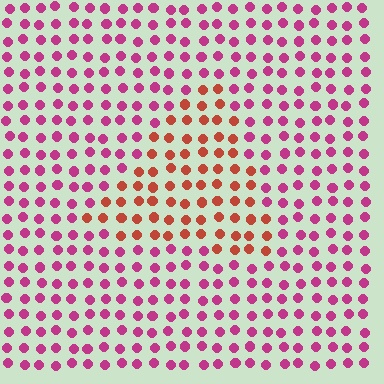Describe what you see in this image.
The image is filled with small magenta elements in a uniform arrangement. A triangle-shaped region is visible where the elements are tinted to a slightly different hue, forming a subtle color boundary.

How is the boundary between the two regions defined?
The boundary is defined purely by a slight shift in hue (about 44 degrees). Spacing, size, and orientation are identical on both sides.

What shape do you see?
I see a triangle.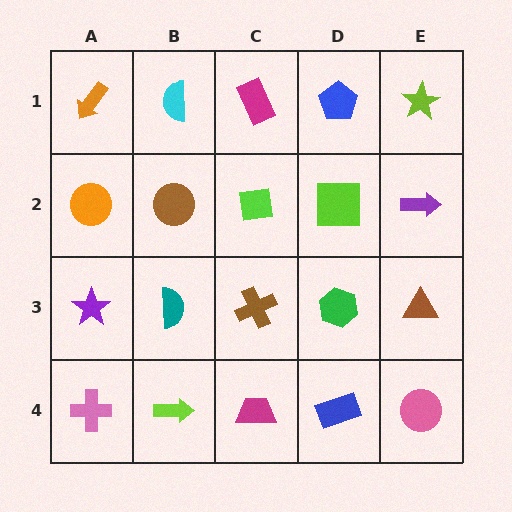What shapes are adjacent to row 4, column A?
A purple star (row 3, column A), a lime arrow (row 4, column B).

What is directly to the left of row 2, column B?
An orange circle.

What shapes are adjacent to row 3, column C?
A lime square (row 2, column C), a magenta trapezoid (row 4, column C), a teal semicircle (row 3, column B), a green hexagon (row 3, column D).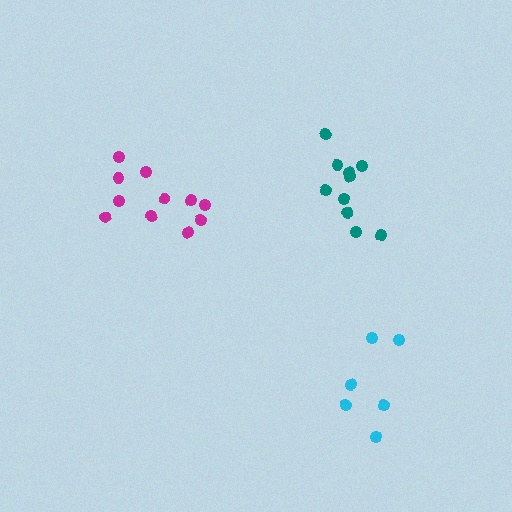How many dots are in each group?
Group 1: 6 dots, Group 2: 11 dots, Group 3: 10 dots (27 total).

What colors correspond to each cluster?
The clusters are colored: cyan, magenta, teal.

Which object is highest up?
The teal cluster is topmost.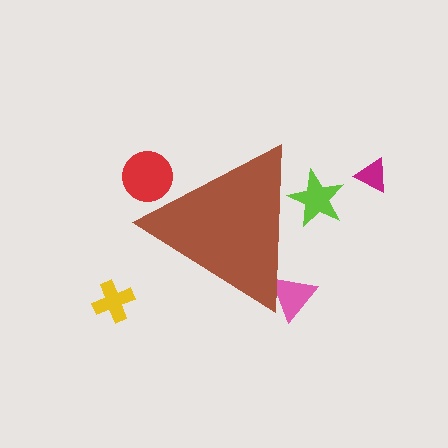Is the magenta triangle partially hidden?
No, the magenta triangle is fully visible.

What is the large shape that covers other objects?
A brown triangle.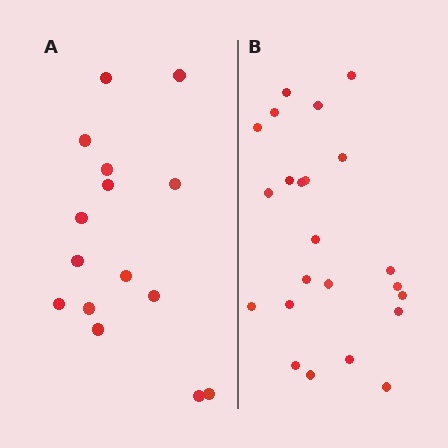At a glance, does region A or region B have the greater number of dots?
Region B (the right region) has more dots.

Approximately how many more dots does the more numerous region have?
Region B has roughly 8 or so more dots than region A.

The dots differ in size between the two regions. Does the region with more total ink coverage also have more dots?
No. Region A has more total ink coverage because its dots are larger, but region B actually contains more individual dots. Total area can be misleading — the number of items is what matters here.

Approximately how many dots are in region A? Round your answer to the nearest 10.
About 20 dots. (The exact count is 15, which rounds to 20.)